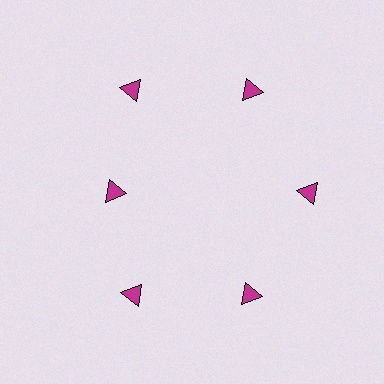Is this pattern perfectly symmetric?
No. The 6 magenta triangles are arranged in a ring, but one element near the 9 o'clock position is pulled inward toward the center, breaking the 6-fold rotational symmetry.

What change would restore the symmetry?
The symmetry would be restored by moving it outward, back onto the ring so that all 6 triangles sit at equal angles and equal distance from the center.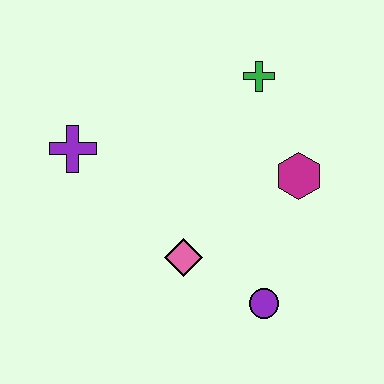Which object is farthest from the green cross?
The purple circle is farthest from the green cross.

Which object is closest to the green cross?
The magenta hexagon is closest to the green cross.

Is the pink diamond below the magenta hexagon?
Yes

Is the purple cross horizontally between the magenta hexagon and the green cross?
No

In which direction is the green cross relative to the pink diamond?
The green cross is above the pink diamond.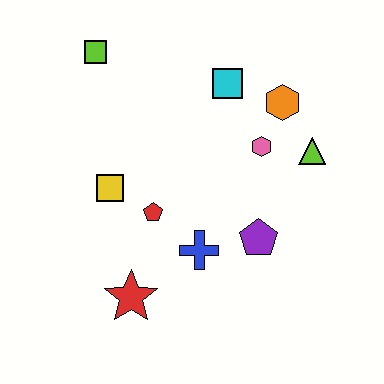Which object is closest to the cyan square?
The orange hexagon is closest to the cyan square.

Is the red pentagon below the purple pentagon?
No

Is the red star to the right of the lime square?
Yes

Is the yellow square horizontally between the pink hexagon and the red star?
No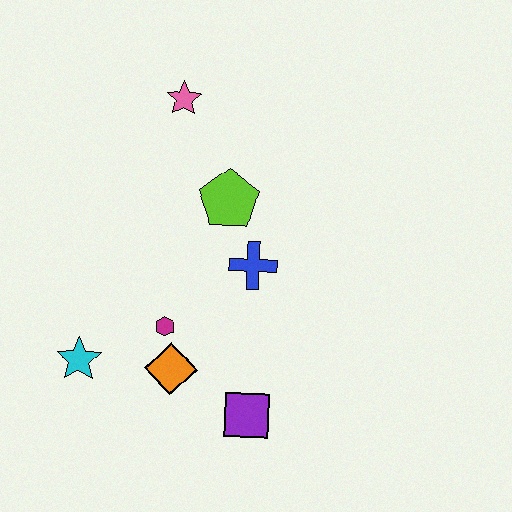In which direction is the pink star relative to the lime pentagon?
The pink star is above the lime pentagon.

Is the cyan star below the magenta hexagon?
Yes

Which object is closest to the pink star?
The lime pentagon is closest to the pink star.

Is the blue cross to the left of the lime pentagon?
No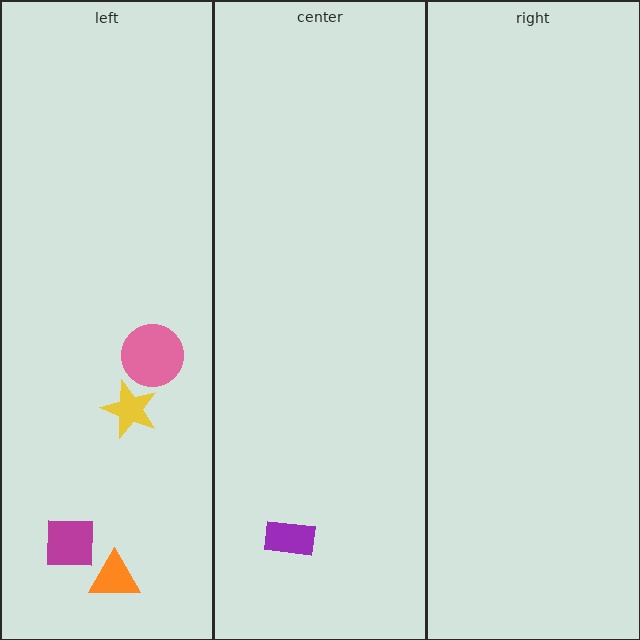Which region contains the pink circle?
The left region.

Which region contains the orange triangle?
The left region.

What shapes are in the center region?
The purple rectangle.